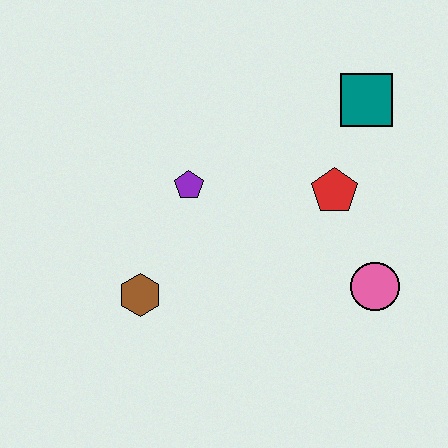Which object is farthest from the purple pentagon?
The pink circle is farthest from the purple pentagon.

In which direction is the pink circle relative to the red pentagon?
The pink circle is below the red pentagon.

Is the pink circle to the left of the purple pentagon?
No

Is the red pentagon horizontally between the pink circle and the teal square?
No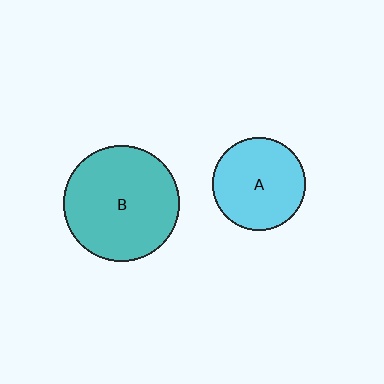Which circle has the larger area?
Circle B (teal).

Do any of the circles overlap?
No, none of the circles overlap.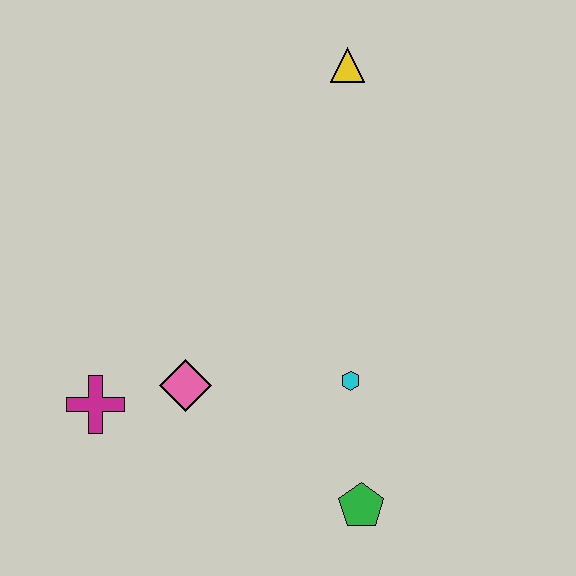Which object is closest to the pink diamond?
The magenta cross is closest to the pink diamond.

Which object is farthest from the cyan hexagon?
The yellow triangle is farthest from the cyan hexagon.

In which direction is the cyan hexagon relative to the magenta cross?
The cyan hexagon is to the right of the magenta cross.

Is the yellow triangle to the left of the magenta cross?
No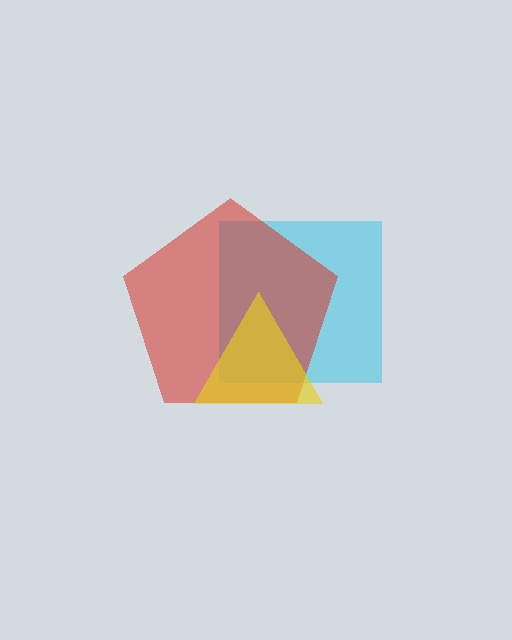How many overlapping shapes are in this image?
There are 3 overlapping shapes in the image.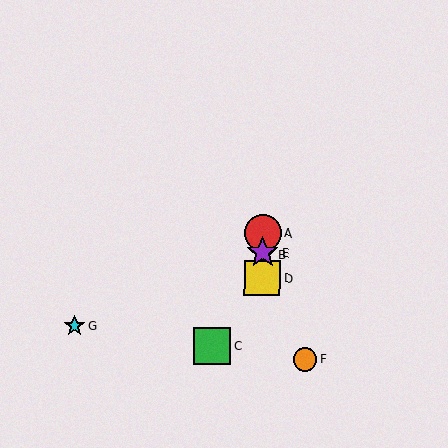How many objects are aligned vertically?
4 objects (A, B, D, E) are aligned vertically.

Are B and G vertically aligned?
No, B is at x≈262 and G is at x≈75.